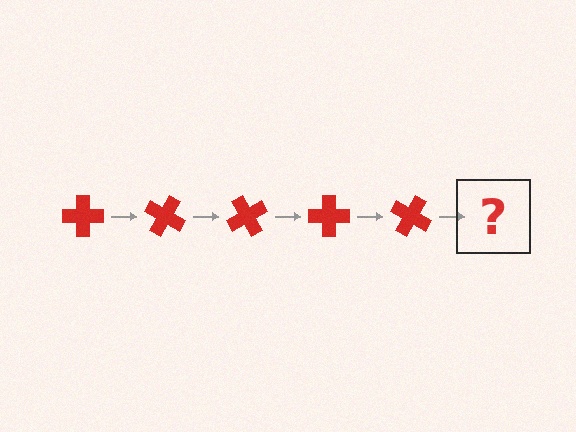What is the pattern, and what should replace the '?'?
The pattern is that the cross rotates 30 degrees each step. The '?' should be a red cross rotated 150 degrees.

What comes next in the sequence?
The next element should be a red cross rotated 150 degrees.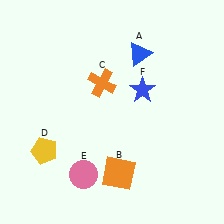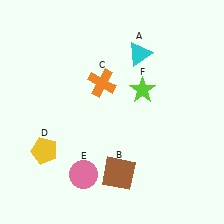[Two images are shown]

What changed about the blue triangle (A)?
In Image 1, A is blue. In Image 2, it changed to cyan.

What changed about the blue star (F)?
In Image 1, F is blue. In Image 2, it changed to lime.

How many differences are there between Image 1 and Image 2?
There are 3 differences between the two images.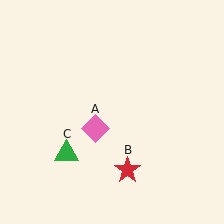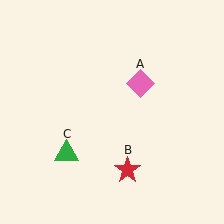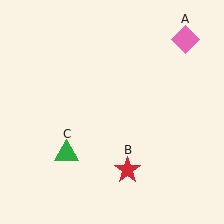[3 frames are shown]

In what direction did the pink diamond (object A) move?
The pink diamond (object A) moved up and to the right.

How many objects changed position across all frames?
1 object changed position: pink diamond (object A).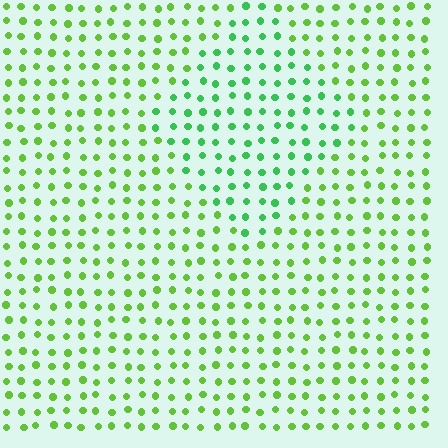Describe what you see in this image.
The image is filled with small lime elements in a uniform arrangement. A diamond-shaped region is visible where the elements are tinted to a slightly different hue, forming a subtle color boundary.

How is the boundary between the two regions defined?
The boundary is defined purely by a slight shift in hue (about 30 degrees). Spacing, size, and orientation are identical on both sides.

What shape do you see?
I see a diamond.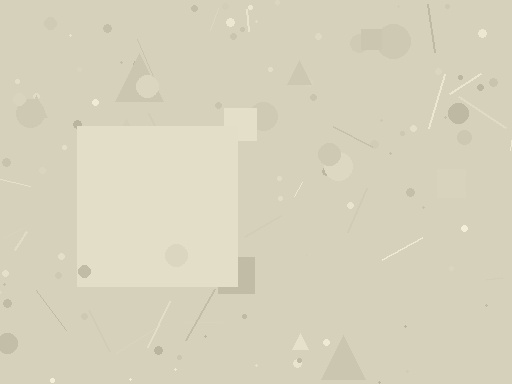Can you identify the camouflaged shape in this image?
The camouflaged shape is a square.